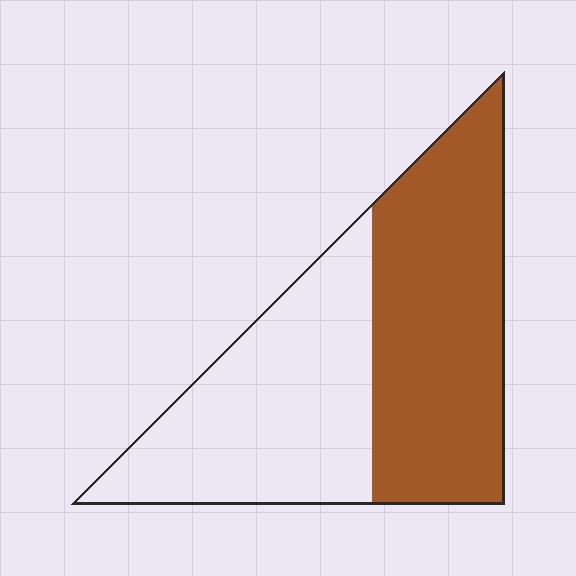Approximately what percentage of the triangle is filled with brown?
Approximately 50%.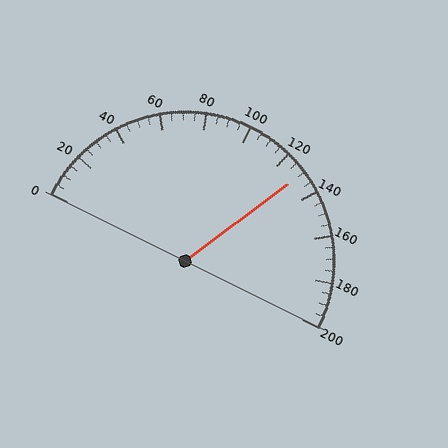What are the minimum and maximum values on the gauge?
The gauge ranges from 0 to 200.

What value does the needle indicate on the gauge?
The needle indicates approximately 130.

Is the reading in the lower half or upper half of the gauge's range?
The reading is in the upper half of the range (0 to 200).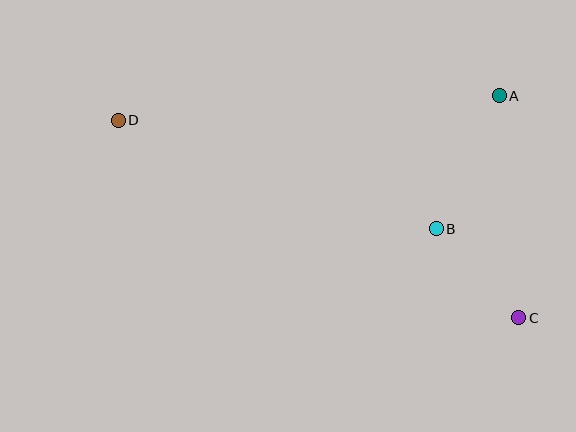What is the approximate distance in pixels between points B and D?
The distance between B and D is approximately 336 pixels.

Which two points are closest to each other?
Points B and C are closest to each other.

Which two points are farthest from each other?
Points C and D are farthest from each other.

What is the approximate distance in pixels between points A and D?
The distance between A and D is approximately 382 pixels.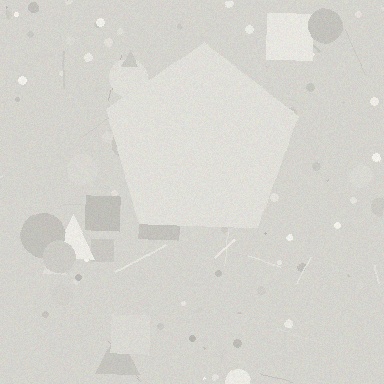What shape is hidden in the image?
A pentagon is hidden in the image.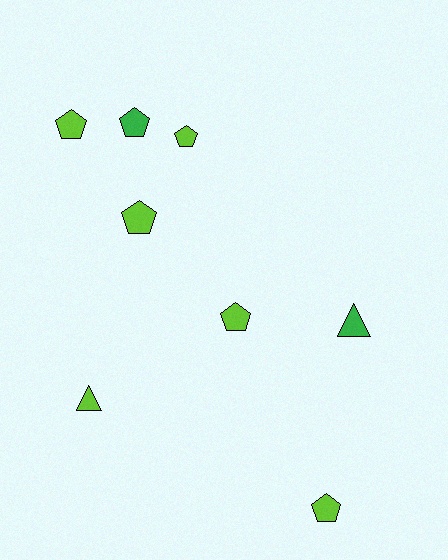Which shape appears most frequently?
Pentagon, with 6 objects.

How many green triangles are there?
There is 1 green triangle.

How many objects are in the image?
There are 8 objects.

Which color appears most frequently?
Lime, with 6 objects.